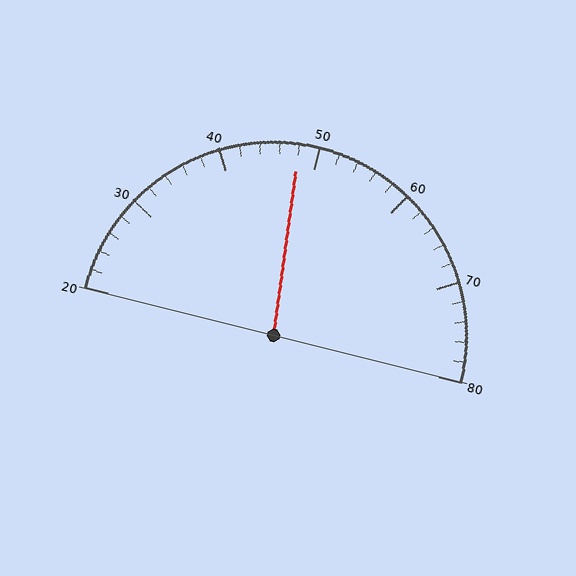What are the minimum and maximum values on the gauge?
The gauge ranges from 20 to 80.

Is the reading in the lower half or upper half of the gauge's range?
The reading is in the lower half of the range (20 to 80).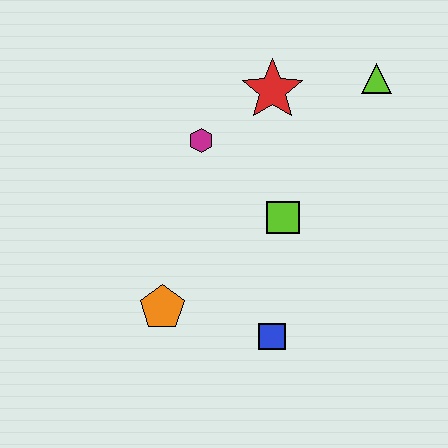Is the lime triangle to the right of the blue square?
Yes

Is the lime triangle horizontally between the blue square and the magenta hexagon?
No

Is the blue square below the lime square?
Yes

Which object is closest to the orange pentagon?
The blue square is closest to the orange pentagon.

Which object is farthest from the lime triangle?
The orange pentagon is farthest from the lime triangle.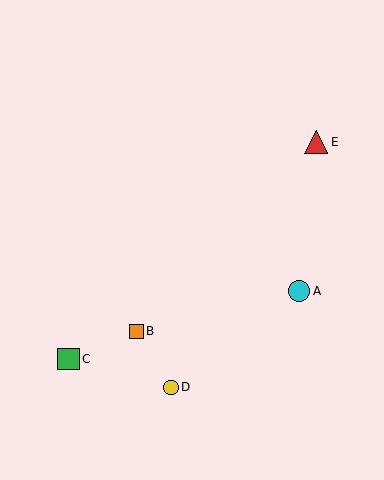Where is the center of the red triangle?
The center of the red triangle is at (316, 142).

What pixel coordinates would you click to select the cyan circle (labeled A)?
Click at (299, 291) to select the cyan circle A.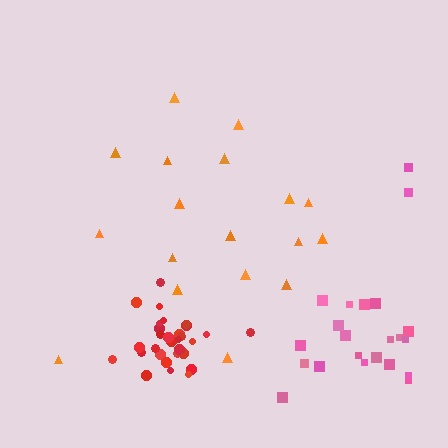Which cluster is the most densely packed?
Red.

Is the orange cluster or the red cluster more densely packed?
Red.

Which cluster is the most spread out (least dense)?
Orange.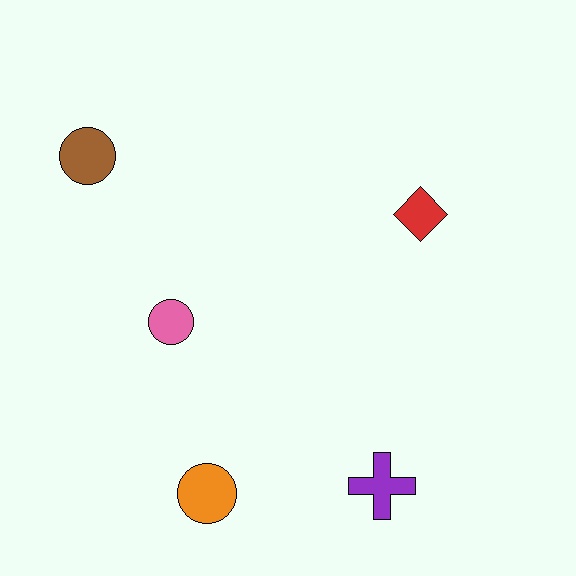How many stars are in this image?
There are no stars.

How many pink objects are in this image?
There is 1 pink object.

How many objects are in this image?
There are 5 objects.